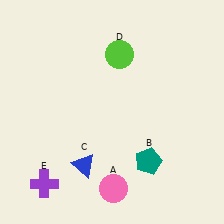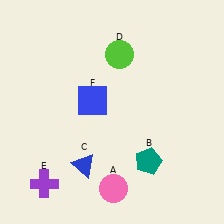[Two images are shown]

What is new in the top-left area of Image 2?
A blue square (F) was added in the top-left area of Image 2.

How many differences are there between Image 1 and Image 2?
There is 1 difference between the two images.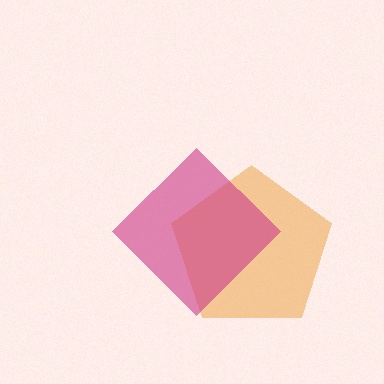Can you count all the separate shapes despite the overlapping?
Yes, there are 2 separate shapes.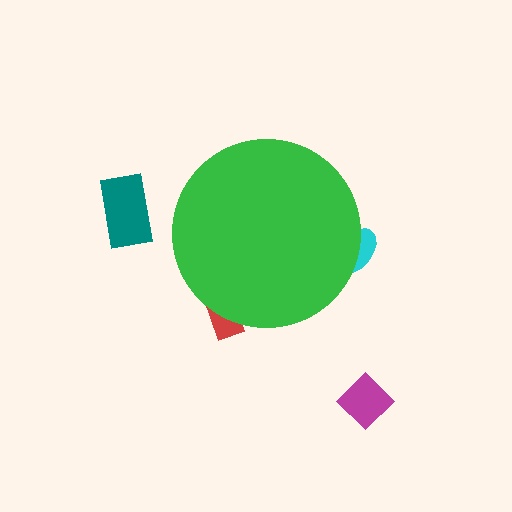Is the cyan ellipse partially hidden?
Yes, the cyan ellipse is partially hidden behind the green circle.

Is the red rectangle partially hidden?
Yes, the red rectangle is partially hidden behind the green circle.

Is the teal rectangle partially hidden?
No, the teal rectangle is fully visible.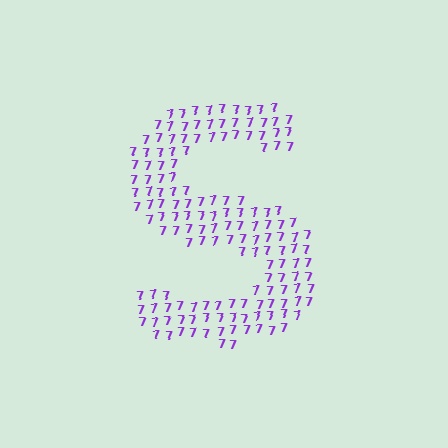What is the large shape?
The large shape is the letter S.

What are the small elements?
The small elements are digit 7's.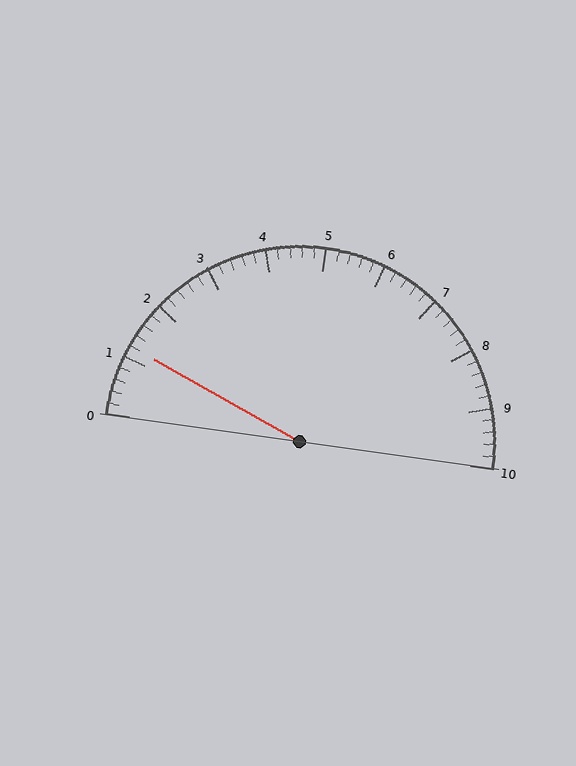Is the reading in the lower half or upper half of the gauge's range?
The reading is in the lower half of the range (0 to 10).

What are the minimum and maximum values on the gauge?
The gauge ranges from 0 to 10.